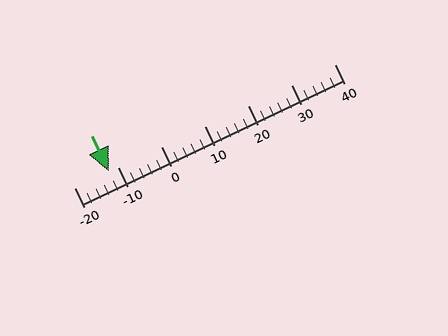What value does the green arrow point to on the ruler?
The green arrow points to approximately -12.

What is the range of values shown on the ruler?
The ruler shows values from -20 to 40.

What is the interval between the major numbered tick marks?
The major tick marks are spaced 10 units apart.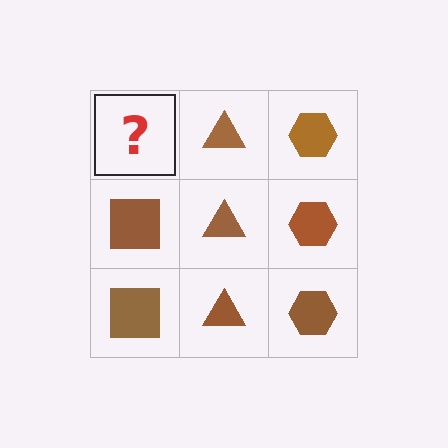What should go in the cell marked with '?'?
The missing cell should contain a brown square.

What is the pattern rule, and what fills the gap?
The rule is that each column has a consistent shape. The gap should be filled with a brown square.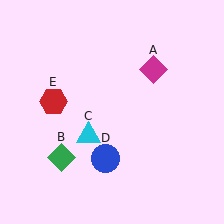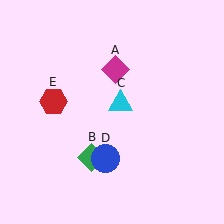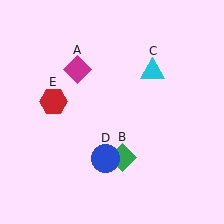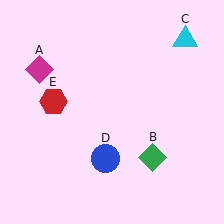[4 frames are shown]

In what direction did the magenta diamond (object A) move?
The magenta diamond (object A) moved left.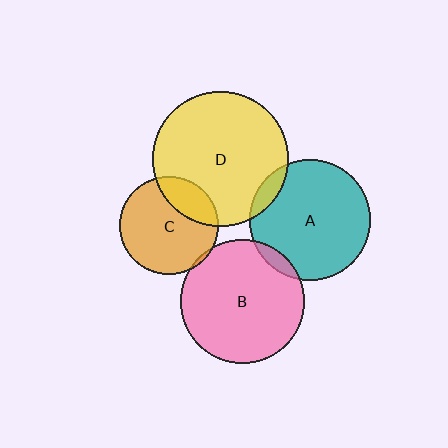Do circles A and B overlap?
Yes.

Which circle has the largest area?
Circle D (yellow).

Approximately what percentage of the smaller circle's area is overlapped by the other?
Approximately 5%.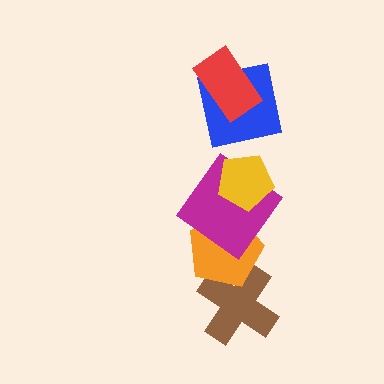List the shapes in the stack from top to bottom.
From top to bottom: the red rectangle, the blue square, the yellow pentagon, the magenta diamond, the orange pentagon, the brown cross.